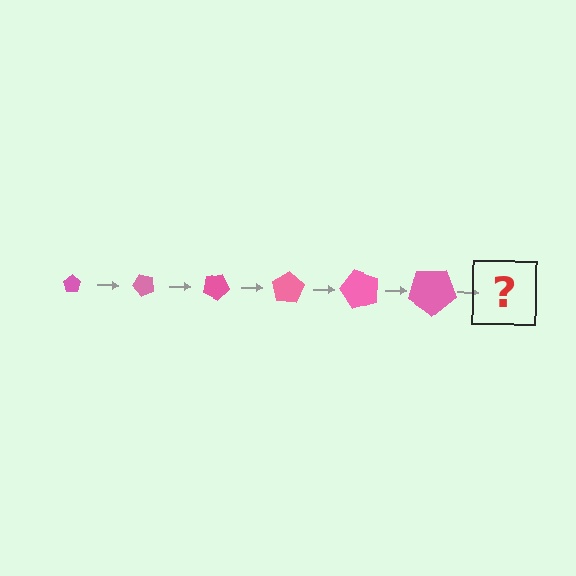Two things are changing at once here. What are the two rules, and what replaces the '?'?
The two rules are that the pentagon grows larger each step and it rotates 50 degrees each step. The '?' should be a pentagon, larger than the previous one and rotated 300 degrees from the start.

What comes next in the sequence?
The next element should be a pentagon, larger than the previous one and rotated 300 degrees from the start.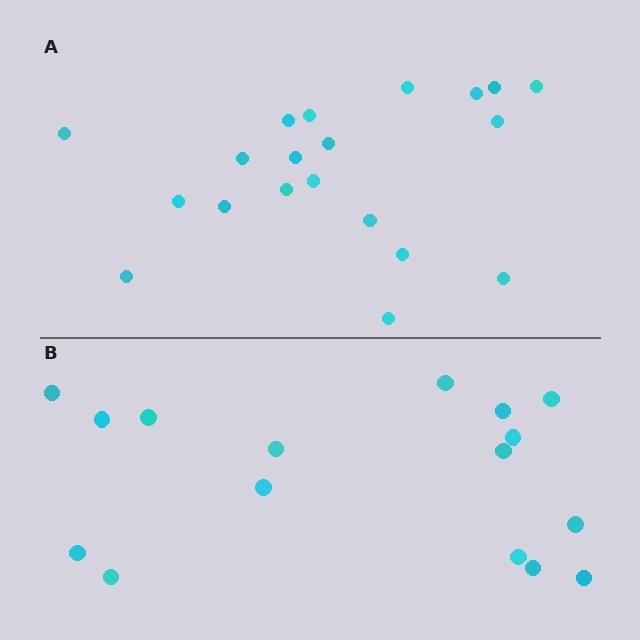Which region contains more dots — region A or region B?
Region A (the top region) has more dots.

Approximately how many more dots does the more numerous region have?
Region A has about 4 more dots than region B.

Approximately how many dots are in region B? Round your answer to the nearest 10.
About 20 dots. (The exact count is 16, which rounds to 20.)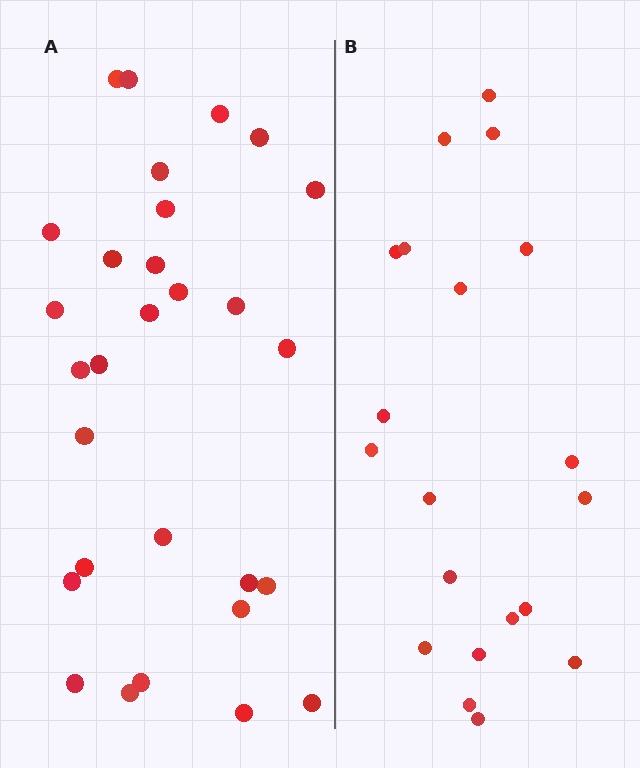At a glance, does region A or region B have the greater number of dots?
Region A (the left region) has more dots.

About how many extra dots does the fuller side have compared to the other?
Region A has roughly 8 or so more dots than region B.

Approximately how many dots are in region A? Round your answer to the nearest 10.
About 30 dots. (The exact count is 29, which rounds to 30.)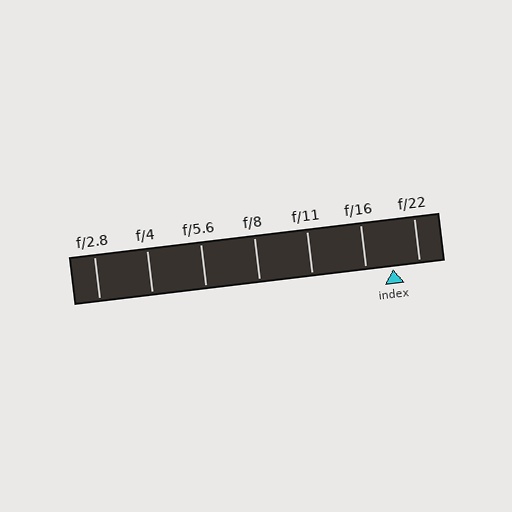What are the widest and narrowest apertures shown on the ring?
The widest aperture shown is f/2.8 and the narrowest is f/22.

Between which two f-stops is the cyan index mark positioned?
The index mark is between f/16 and f/22.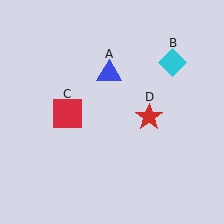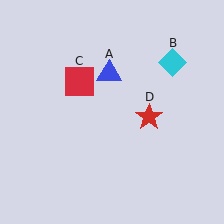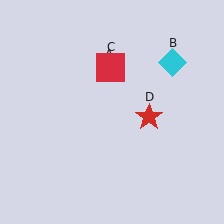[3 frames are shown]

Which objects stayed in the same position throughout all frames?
Blue triangle (object A) and cyan diamond (object B) and red star (object D) remained stationary.